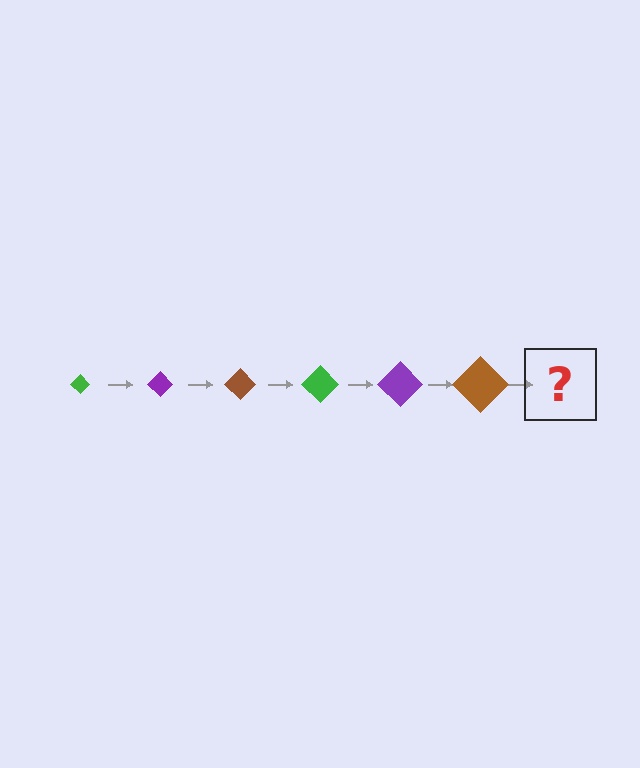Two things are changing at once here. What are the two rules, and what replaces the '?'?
The two rules are that the diamond grows larger each step and the color cycles through green, purple, and brown. The '?' should be a green diamond, larger than the previous one.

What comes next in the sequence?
The next element should be a green diamond, larger than the previous one.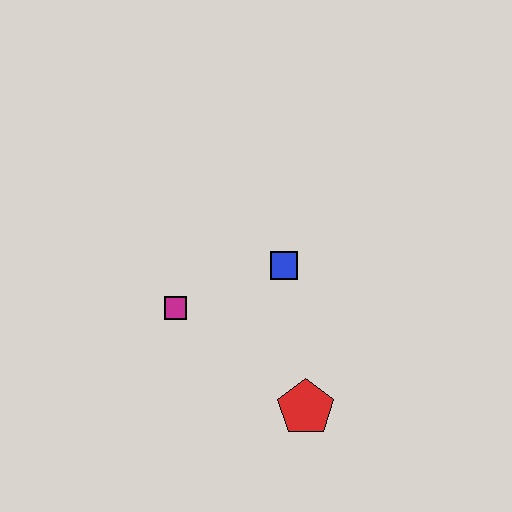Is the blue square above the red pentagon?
Yes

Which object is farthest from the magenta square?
The red pentagon is farthest from the magenta square.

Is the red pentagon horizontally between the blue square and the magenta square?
No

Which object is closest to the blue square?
The magenta square is closest to the blue square.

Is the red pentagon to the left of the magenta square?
No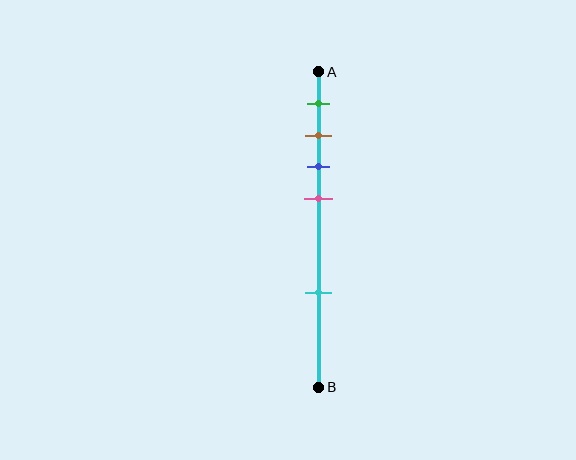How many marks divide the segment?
There are 5 marks dividing the segment.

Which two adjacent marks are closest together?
The brown and blue marks are the closest adjacent pair.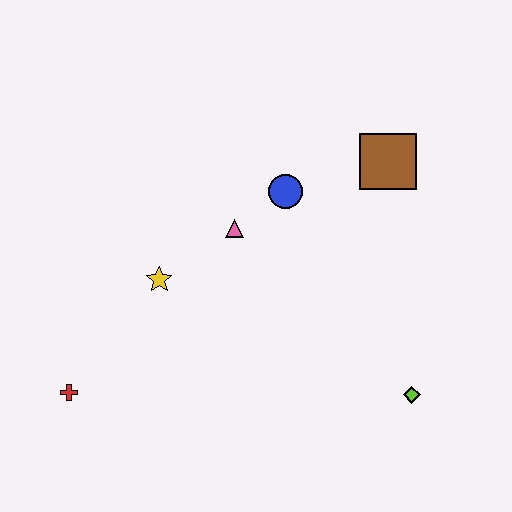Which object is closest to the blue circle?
The pink triangle is closest to the blue circle.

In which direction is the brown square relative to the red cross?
The brown square is to the right of the red cross.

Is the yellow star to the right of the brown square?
No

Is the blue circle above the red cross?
Yes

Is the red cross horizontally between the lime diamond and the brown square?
No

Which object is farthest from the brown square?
The red cross is farthest from the brown square.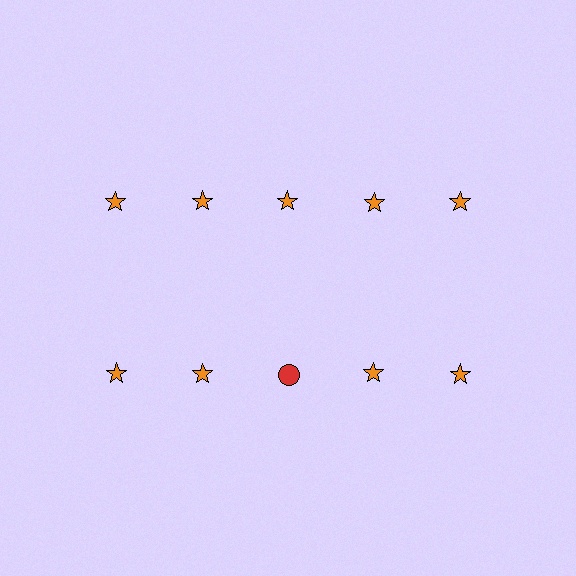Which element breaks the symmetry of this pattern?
The red circle in the second row, center column breaks the symmetry. All other shapes are orange stars.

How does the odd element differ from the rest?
It differs in both color (red instead of orange) and shape (circle instead of star).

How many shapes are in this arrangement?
There are 10 shapes arranged in a grid pattern.